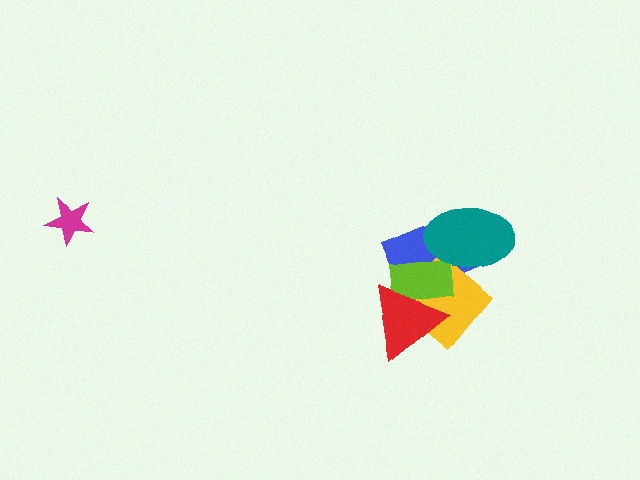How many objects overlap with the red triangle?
3 objects overlap with the red triangle.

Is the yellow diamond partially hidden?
Yes, it is partially covered by another shape.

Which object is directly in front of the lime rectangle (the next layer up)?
The teal ellipse is directly in front of the lime rectangle.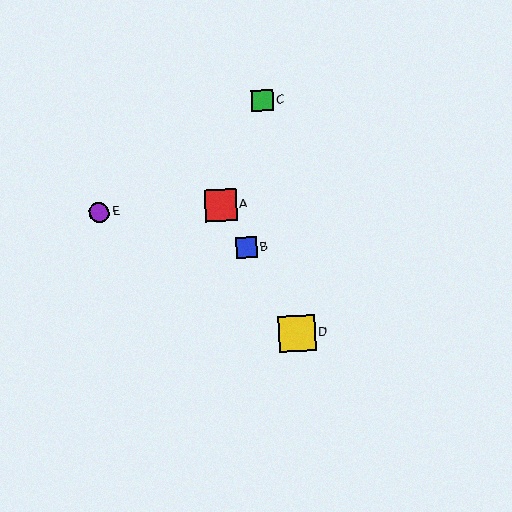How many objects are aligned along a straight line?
3 objects (A, B, D) are aligned along a straight line.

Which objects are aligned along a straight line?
Objects A, B, D are aligned along a straight line.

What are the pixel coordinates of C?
Object C is at (262, 101).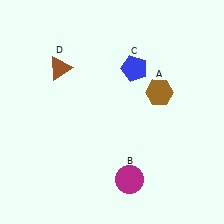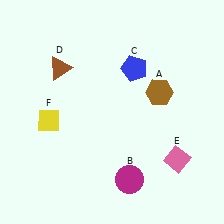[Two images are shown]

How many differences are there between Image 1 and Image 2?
There are 2 differences between the two images.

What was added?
A pink diamond (E), a yellow diamond (F) were added in Image 2.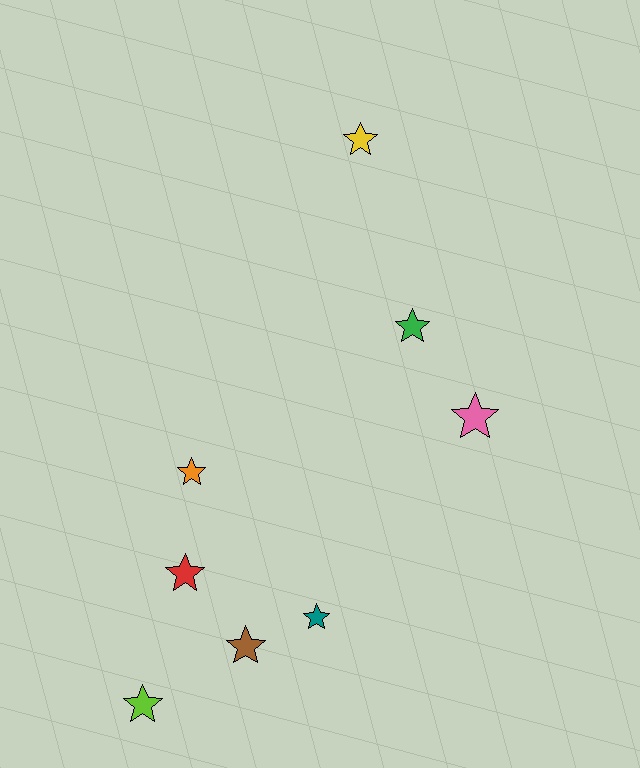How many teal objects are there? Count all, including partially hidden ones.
There is 1 teal object.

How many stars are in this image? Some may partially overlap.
There are 8 stars.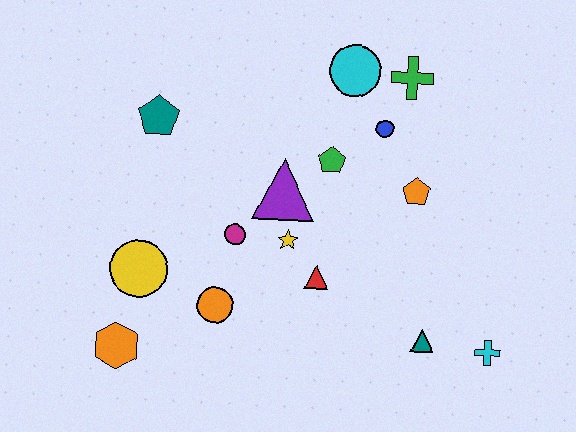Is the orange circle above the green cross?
No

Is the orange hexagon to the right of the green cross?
No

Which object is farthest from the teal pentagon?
The cyan cross is farthest from the teal pentagon.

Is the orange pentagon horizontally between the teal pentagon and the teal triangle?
Yes